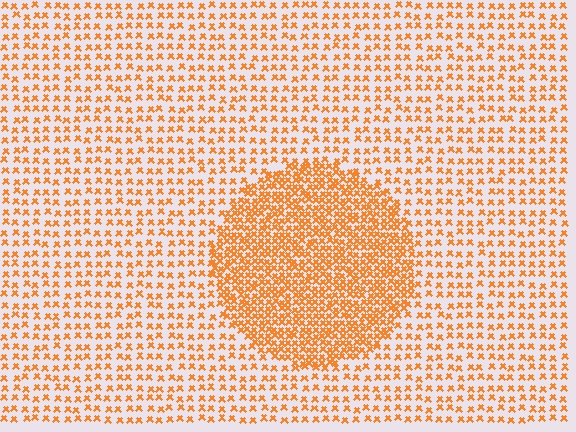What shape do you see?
I see a circle.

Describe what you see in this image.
The image contains small orange elements arranged at two different densities. A circle-shaped region is visible where the elements are more densely packed than the surrounding area.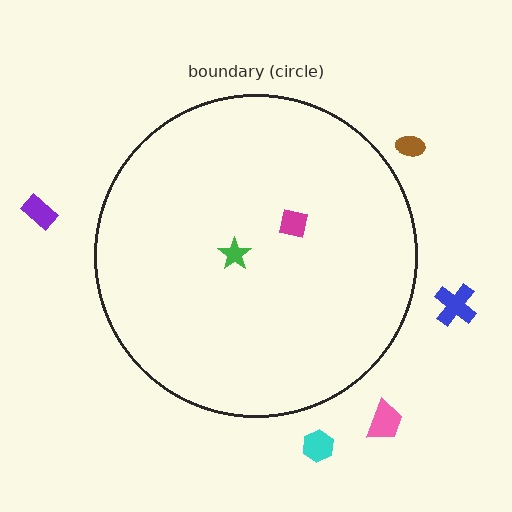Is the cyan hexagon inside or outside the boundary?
Outside.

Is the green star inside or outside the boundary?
Inside.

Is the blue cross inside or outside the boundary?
Outside.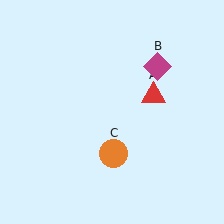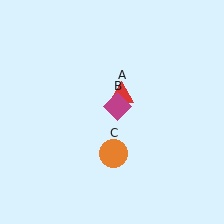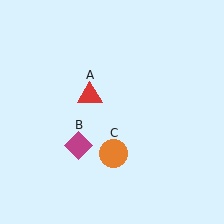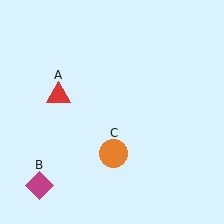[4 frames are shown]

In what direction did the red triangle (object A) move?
The red triangle (object A) moved left.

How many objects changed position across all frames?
2 objects changed position: red triangle (object A), magenta diamond (object B).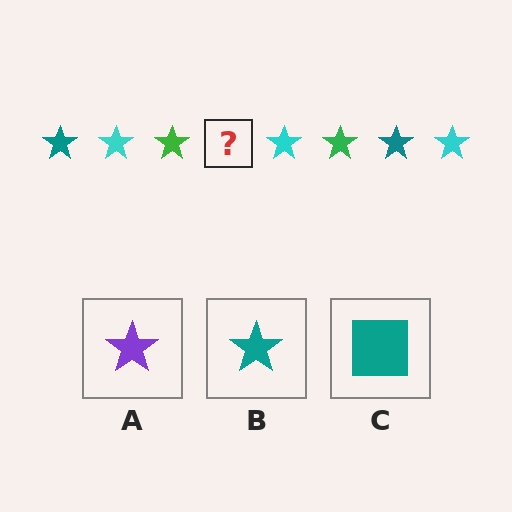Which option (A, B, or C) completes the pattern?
B.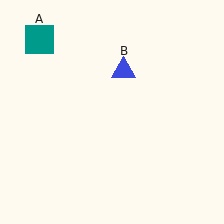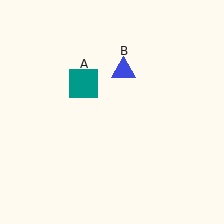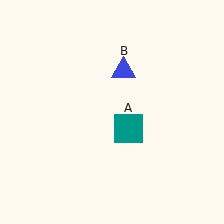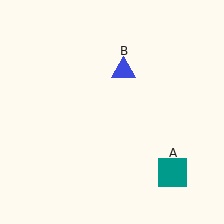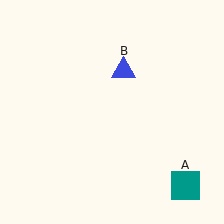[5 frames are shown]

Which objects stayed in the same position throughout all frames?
Blue triangle (object B) remained stationary.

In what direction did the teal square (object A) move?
The teal square (object A) moved down and to the right.